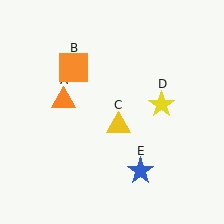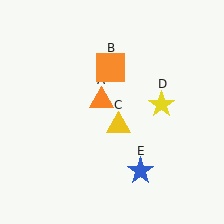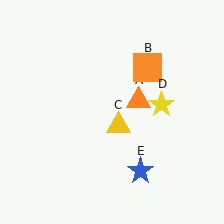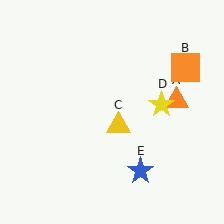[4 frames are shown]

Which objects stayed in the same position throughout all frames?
Yellow triangle (object C) and yellow star (object D) and blue star (object E) remained stationary.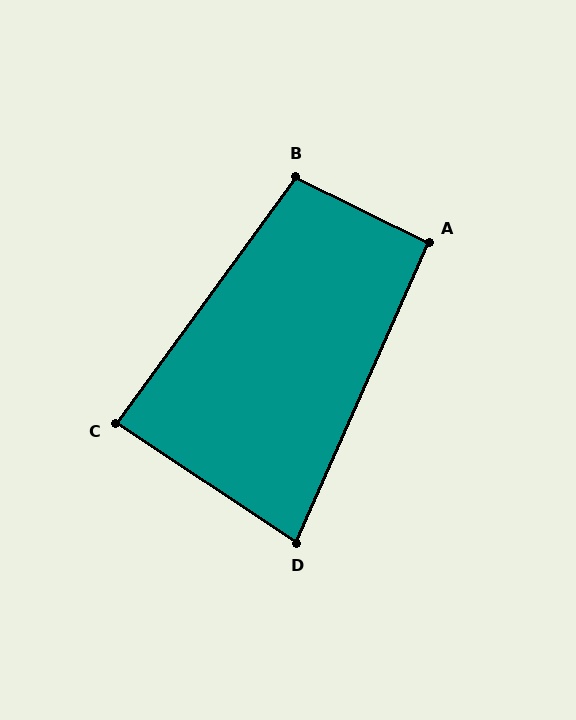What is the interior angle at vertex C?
Approximately 88 degrees (approximately right).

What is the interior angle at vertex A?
Approximately 92 degrees (approximately right).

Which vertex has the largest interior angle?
B, at approximately 100 degrees.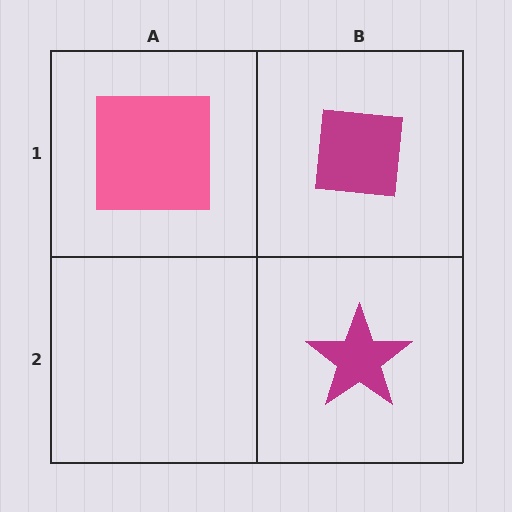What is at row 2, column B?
A magenta star.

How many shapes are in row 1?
2 shapes.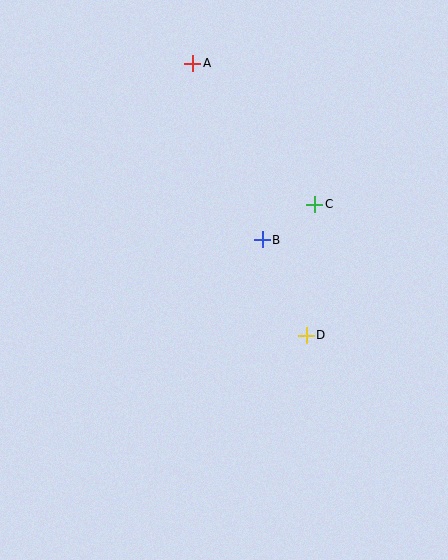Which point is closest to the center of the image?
Point B at (262, 240) is closest to the center.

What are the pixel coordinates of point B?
Point B is at (262, 240).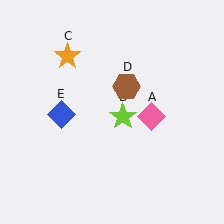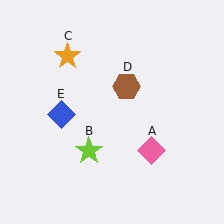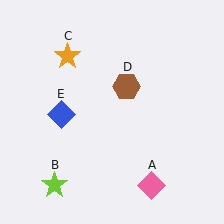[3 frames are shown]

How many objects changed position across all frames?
2 objects changed position: pink diamond (object A), lime star (object B).